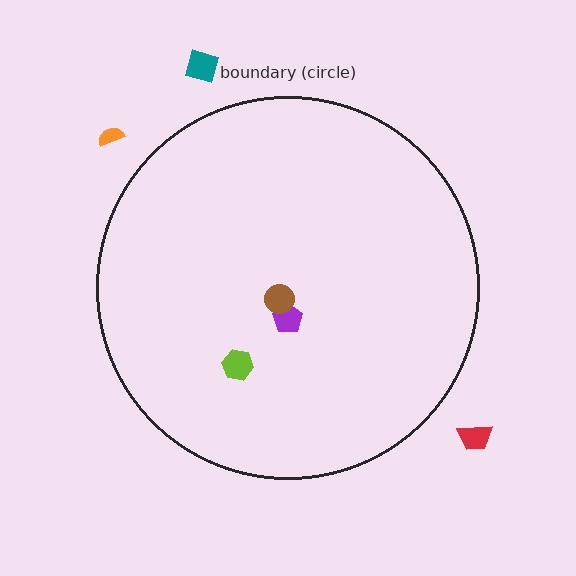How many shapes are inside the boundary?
3 inside, 3 outside.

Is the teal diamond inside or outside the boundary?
Outside.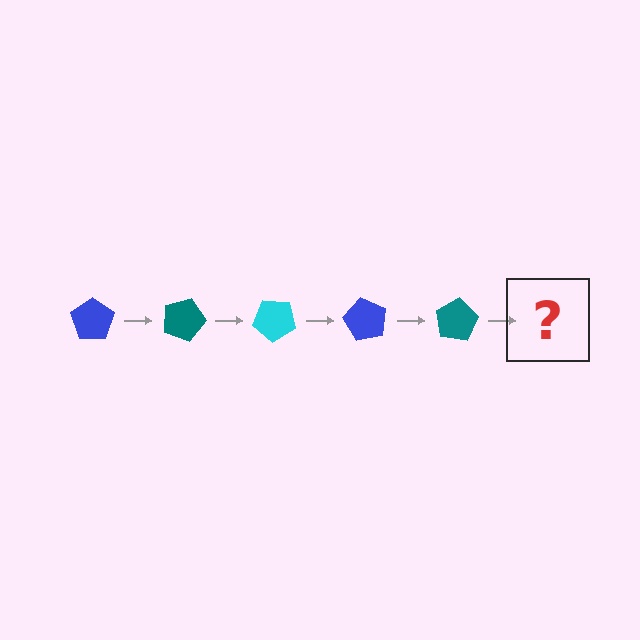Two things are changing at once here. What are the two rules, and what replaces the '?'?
The two rules are that it rotates 20 degrees each step and the color cycles through blue, teal, and cyan. The '?' should be a cyan pentagon, rotated 100 degrees from the start.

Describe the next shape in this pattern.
It should be a cyan pentagon, rotated 100 degrees from the start.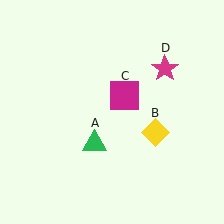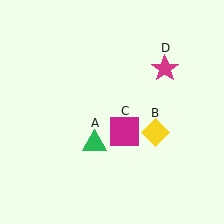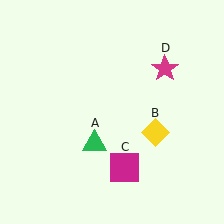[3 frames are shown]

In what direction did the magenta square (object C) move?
The magenta square (object C) moved down.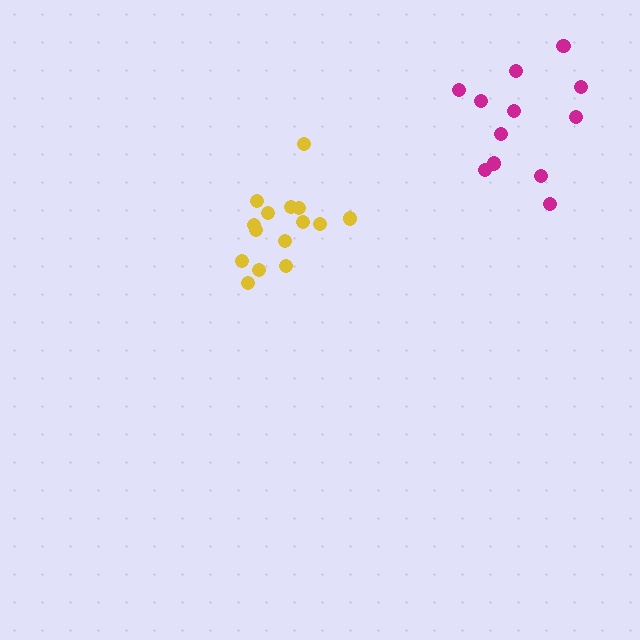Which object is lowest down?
The yellow cluster is bottommost.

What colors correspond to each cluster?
The clusters are colored: yellow, magenta.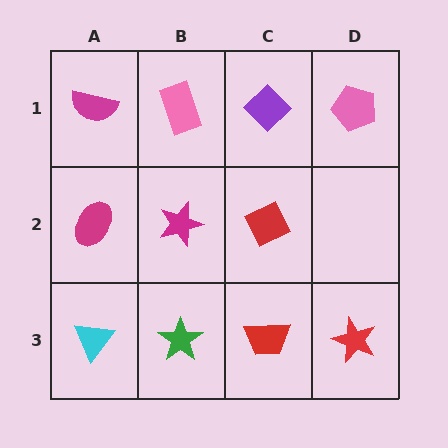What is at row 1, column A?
A magenta semicircle.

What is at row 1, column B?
A pink rectangle.